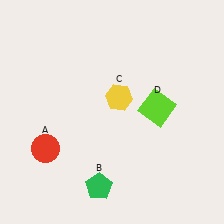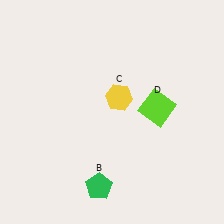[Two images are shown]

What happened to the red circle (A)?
The red circle (A) was removed in Image 2. It was in the bottom-left area of Image 1.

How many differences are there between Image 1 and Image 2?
There is 1 difference between the two images.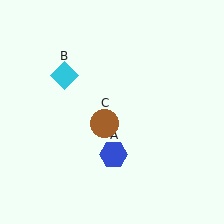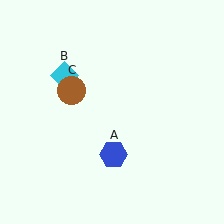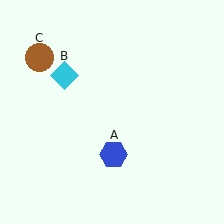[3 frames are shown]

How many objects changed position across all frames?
1 object changed position: brown circle (object C).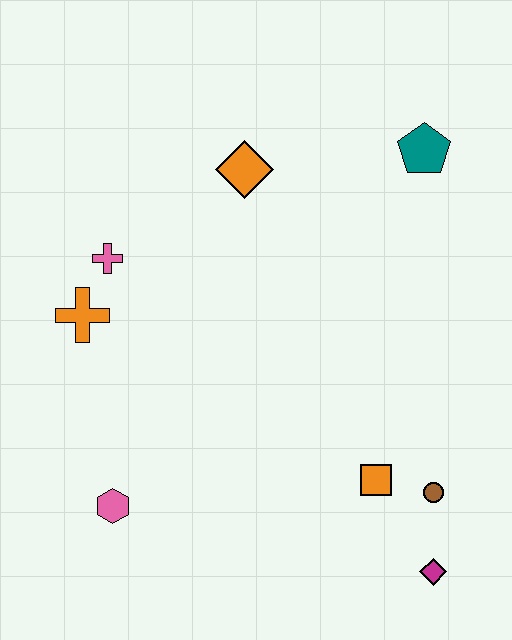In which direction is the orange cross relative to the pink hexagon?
The orange cross is above the pink hexagon.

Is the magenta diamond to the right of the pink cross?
Yes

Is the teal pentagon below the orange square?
No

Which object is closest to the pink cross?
The orange cross is closest to the pink cross.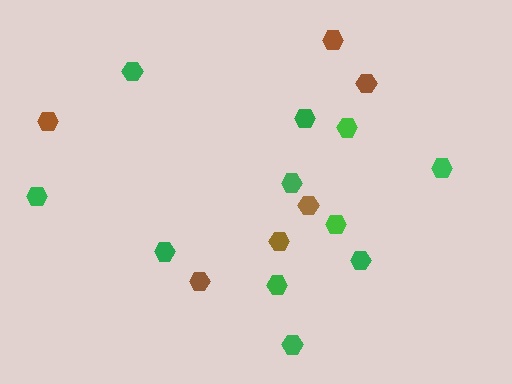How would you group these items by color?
There are 2 groups: one group of brown hexagons (6) and one group of green hexagons (11).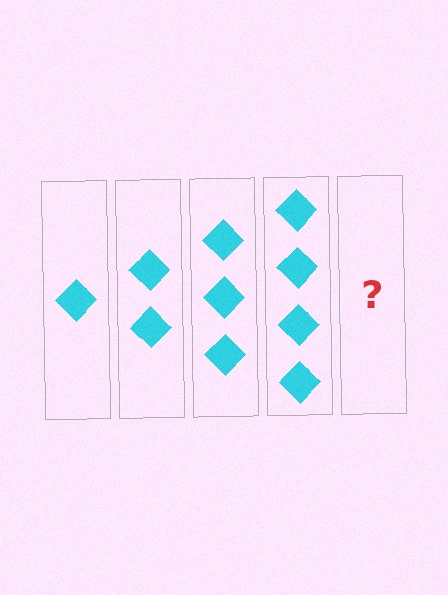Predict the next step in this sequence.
The next step is 5 diamonds.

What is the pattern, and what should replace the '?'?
The pattern is that each step adds one more diamond. The '?' should be 5 diamonds.